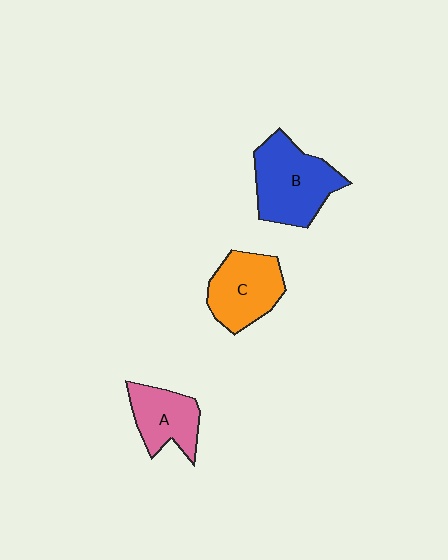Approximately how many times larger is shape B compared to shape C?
Approximately 1.3 times.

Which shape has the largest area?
Shape B (blue).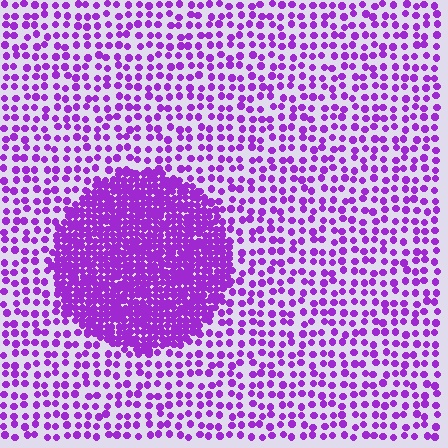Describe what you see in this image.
The image contains small purple elements arranged at two different densities. A circle-shaped region is visible where the elements are more densely packed than the surrounding area.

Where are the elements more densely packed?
The elements are more densely packed inside the circle boundary.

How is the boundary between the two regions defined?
The boundary is defined by a change in element density (approximately 2.8x ratio). All elements are the same color, size, and shape.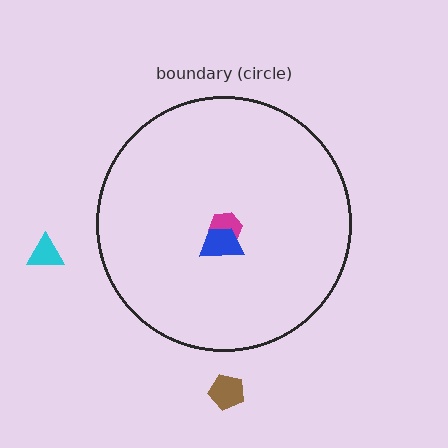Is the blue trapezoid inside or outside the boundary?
Inside.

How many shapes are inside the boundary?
2 inside, 2 outside.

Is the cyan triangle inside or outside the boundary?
Outside.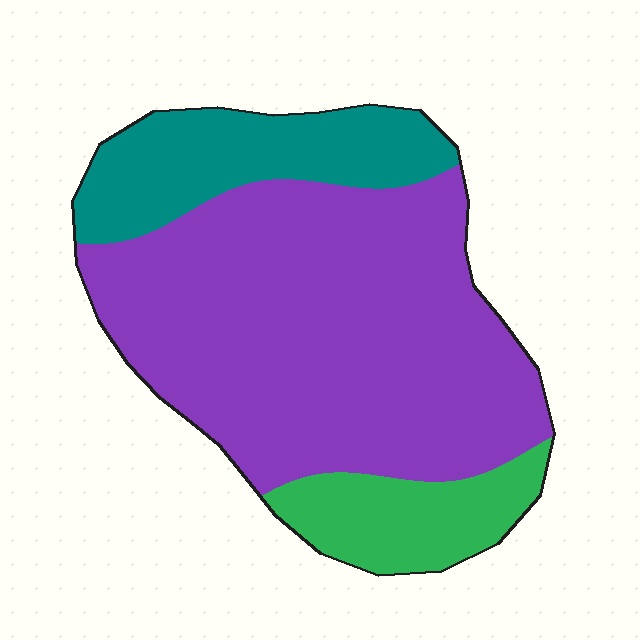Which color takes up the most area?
Purple, at roughly 65%.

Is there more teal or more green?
Teal.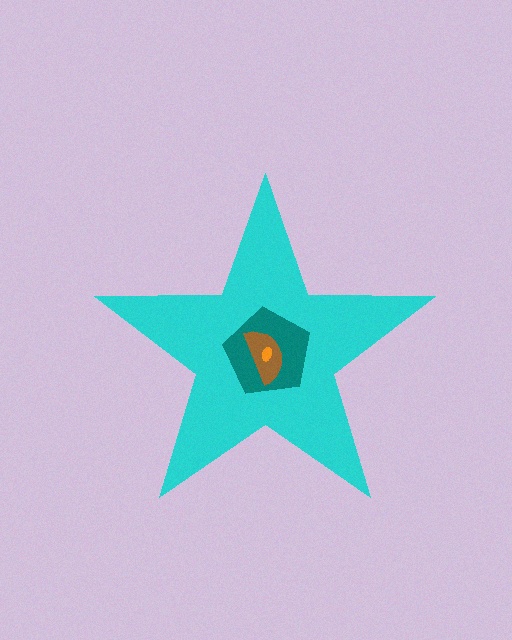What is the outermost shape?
The cyan star.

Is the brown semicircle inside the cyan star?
Yes.